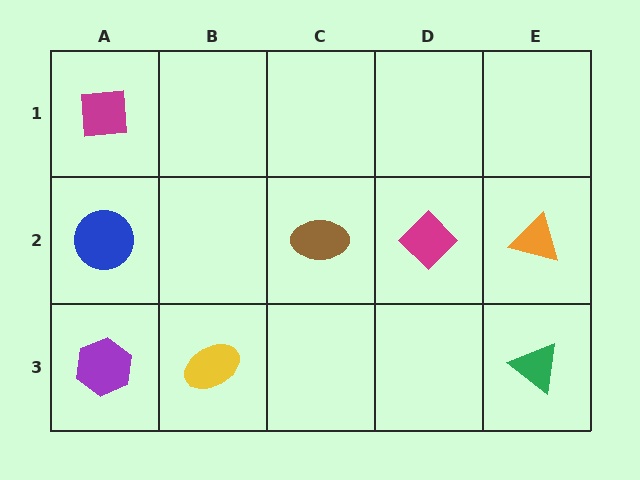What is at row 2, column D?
A magenta diamond.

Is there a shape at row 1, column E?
No, that cell is empty.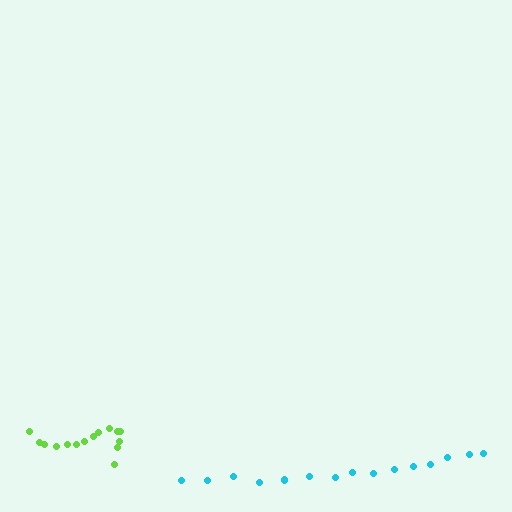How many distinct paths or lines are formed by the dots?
There are 2 distinct paths.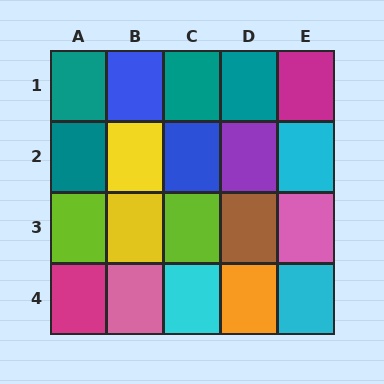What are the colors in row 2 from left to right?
Teal, yellow, blue, purple, cyan.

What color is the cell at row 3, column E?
Pink.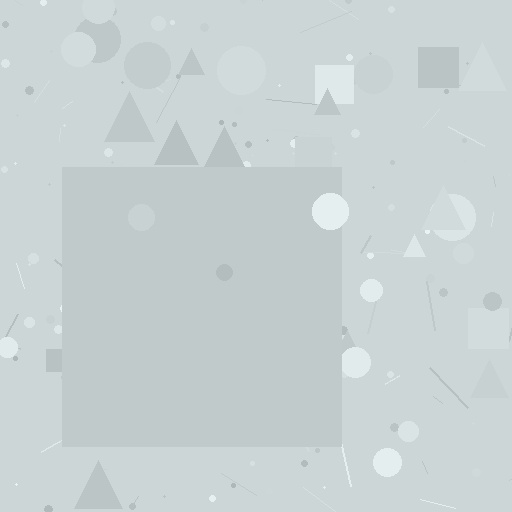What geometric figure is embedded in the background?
A square is embedded in the background.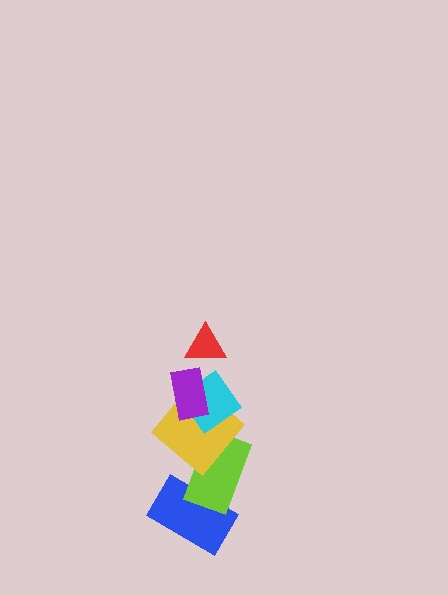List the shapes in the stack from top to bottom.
From top to bottom: the red triangle, the purple rectangle, the cyan diamond, the yellow diamond, the lime rectangle, the blue rectangle.